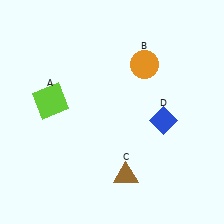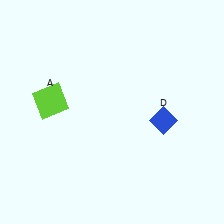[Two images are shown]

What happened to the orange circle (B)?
The orange circle (B) was removed in Image 2. It was in the top-right area of Image 1.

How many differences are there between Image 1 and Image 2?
There are 2 differences between the two images.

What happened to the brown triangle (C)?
The brown triangle (C) was removed in Image 2. It was in the bottom-right area of Image 1.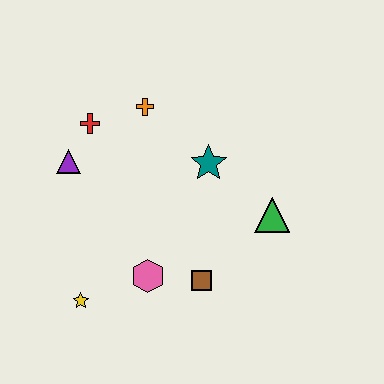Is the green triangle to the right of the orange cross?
Yes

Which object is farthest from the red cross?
The green triangle is farthest from the red cross.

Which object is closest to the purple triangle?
The red cross is closest to the purple triangle.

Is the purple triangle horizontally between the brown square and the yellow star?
No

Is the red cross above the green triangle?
Yes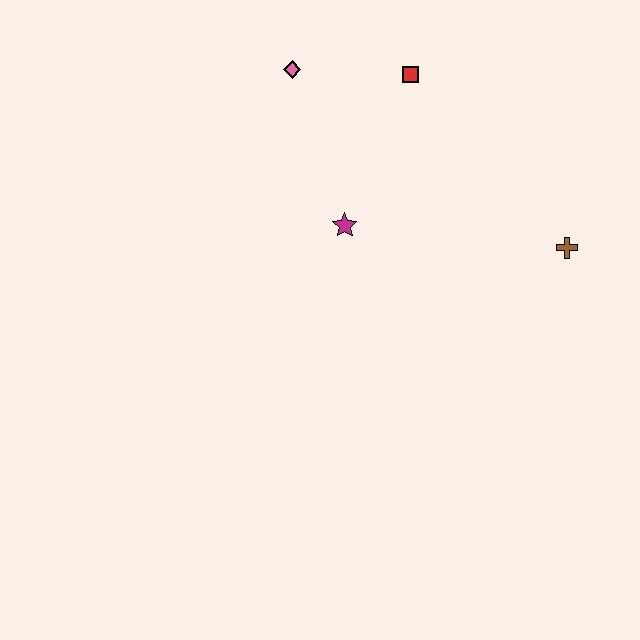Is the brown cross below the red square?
Yes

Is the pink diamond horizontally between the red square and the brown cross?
No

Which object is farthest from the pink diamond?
The brown cross is farthest from the pink diamond.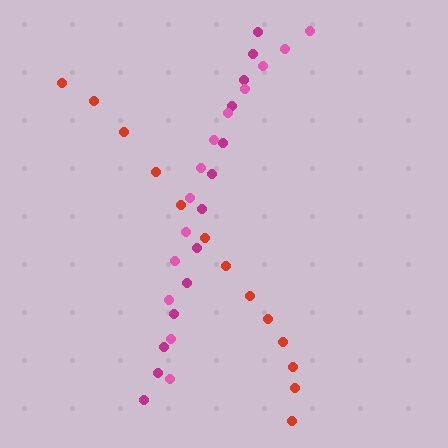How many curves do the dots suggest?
There are 3 distinct paths.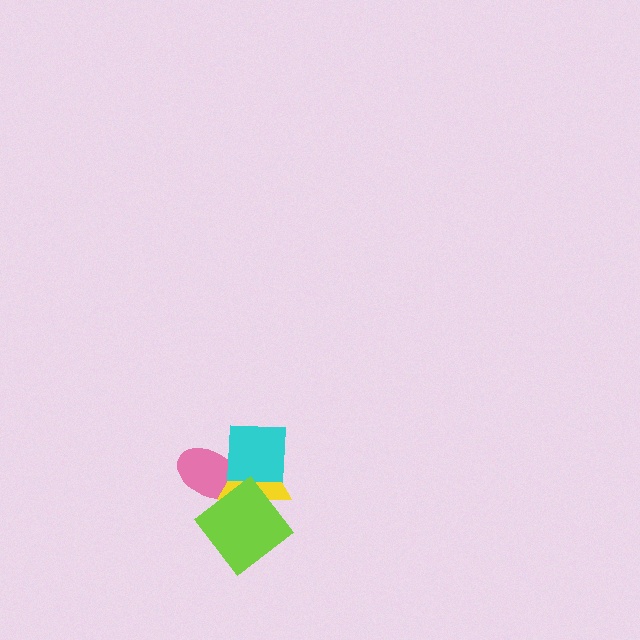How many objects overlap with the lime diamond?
2 objects overlap with the lime diamond.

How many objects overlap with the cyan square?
2 objects overlap with the cyan square.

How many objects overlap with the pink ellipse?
3 objects overlap with the pink ellipse.